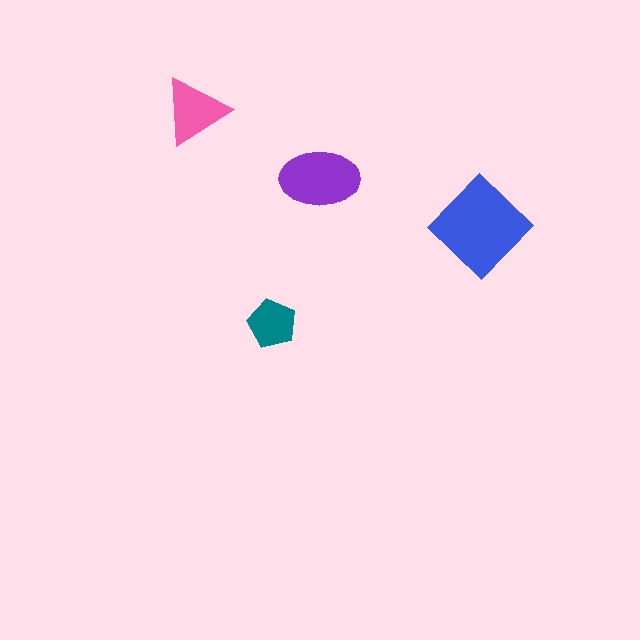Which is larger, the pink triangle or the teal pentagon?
The pink triangle.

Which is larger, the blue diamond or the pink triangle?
The blue diamond.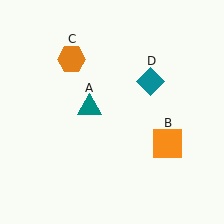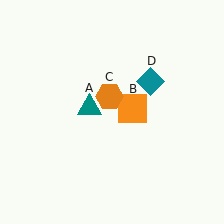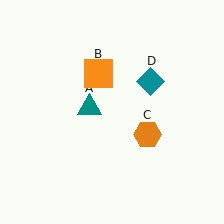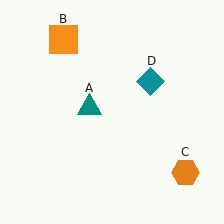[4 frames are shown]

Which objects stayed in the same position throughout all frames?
Teal triangle (object A) and teal diamond (object D) remained stationary.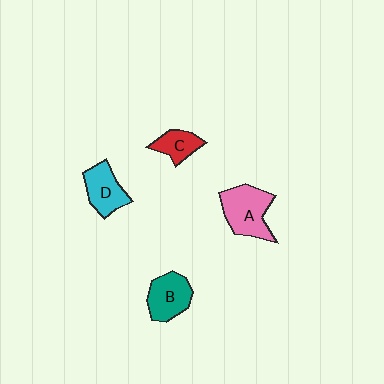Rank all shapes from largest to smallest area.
From largest to smallest: A (pink), B (teal), D (cyan), C (red).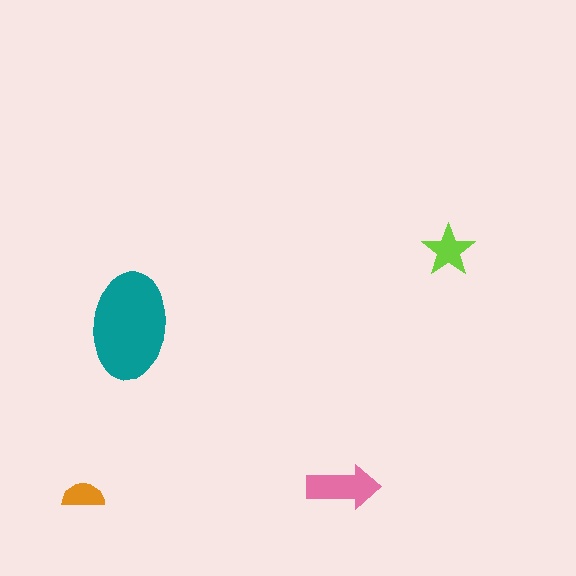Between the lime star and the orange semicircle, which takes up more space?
The lime star.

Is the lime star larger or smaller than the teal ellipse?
Smaller.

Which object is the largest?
The teal ellipse.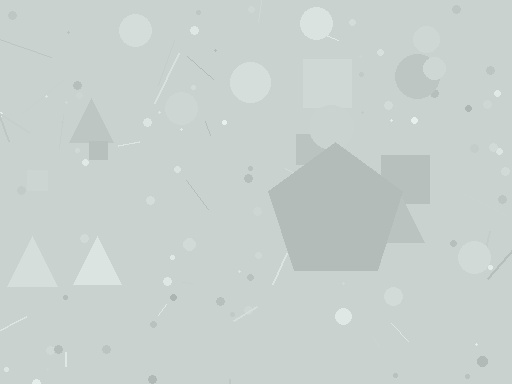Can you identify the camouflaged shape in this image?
The camouflaged shape is a pentagon.